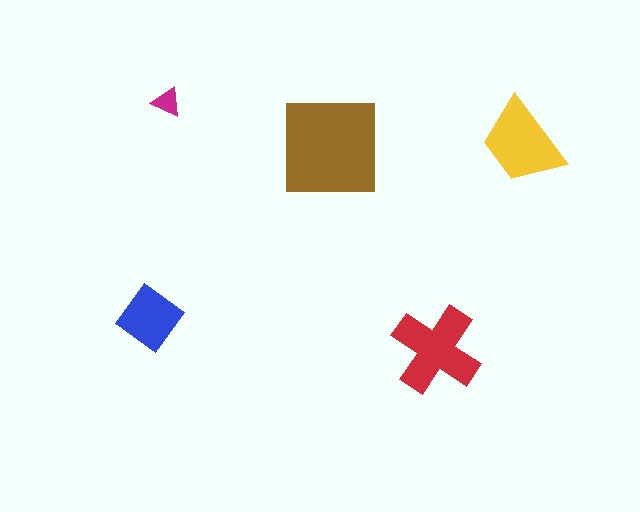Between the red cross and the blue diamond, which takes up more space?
The red cross.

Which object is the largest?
The brown square.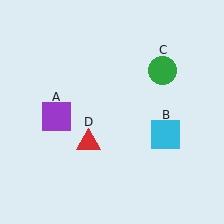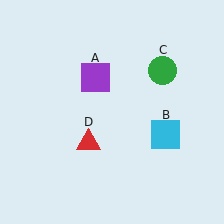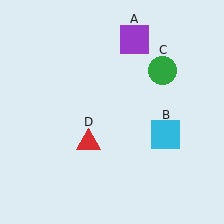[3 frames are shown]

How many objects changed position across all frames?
1 object changed position: purple square (object A).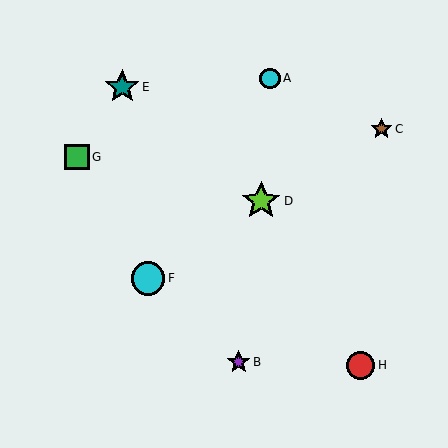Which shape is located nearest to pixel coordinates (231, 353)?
The purple star (labeled B) at (239, 362) is nearest to that location.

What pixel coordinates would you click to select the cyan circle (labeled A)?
Click at (270, 78) to select the cyan circle A.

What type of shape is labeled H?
Shape H is a red circle.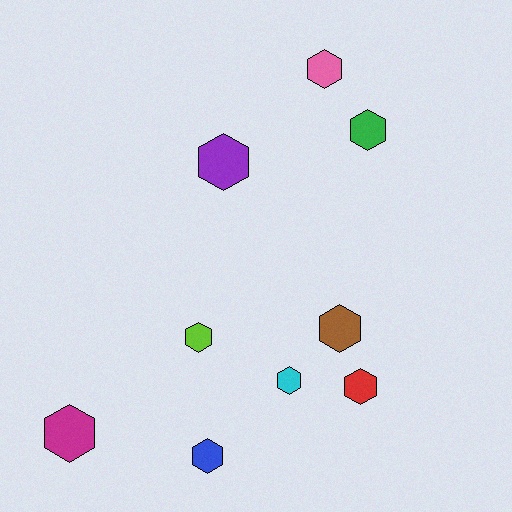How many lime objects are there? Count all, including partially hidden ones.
There is 1 lime object.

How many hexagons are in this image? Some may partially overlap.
There are 9 hexagons.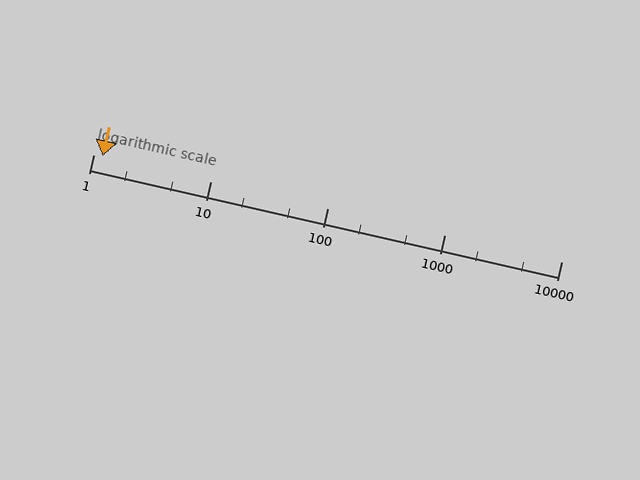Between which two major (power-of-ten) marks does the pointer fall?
The pointer is between 1 and 10.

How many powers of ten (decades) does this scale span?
The scale spans 4 decades, from 1 to 10000.